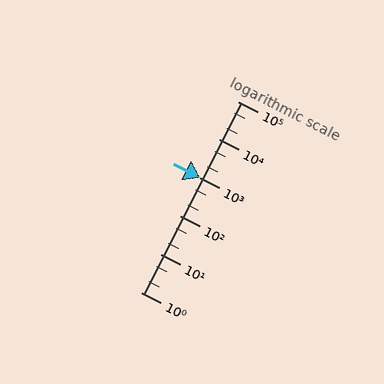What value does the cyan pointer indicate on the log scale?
The pointer indicates approximately 1000.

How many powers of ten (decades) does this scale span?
The scale spans 5 decades, from 1 to 100000.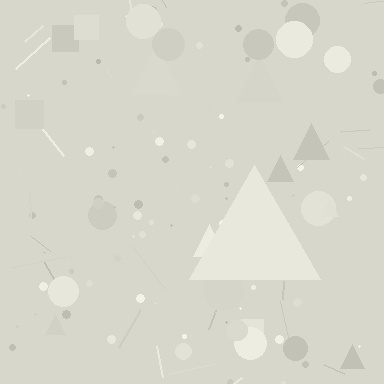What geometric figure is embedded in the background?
A triangle is embedded in the background.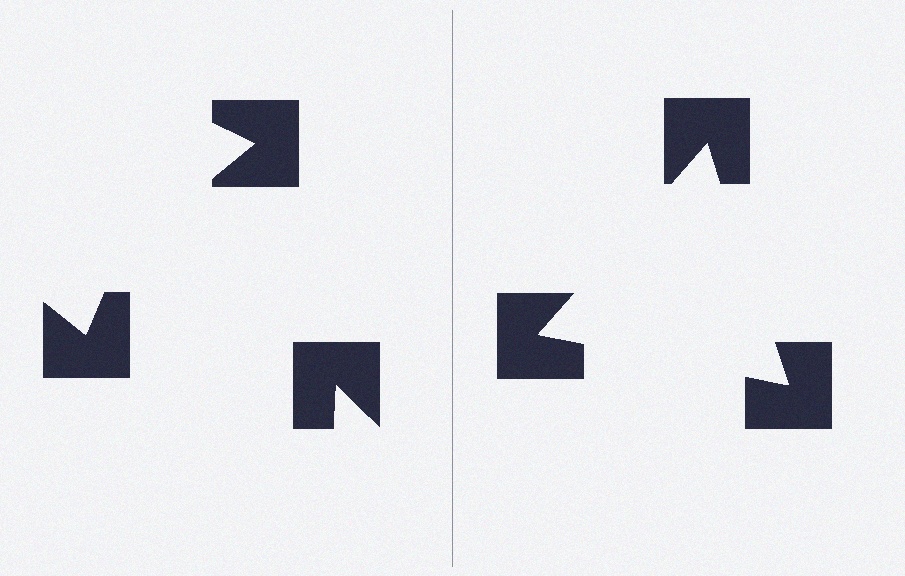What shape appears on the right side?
An illusory triangle.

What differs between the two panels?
The notched squares are positioned identically on both sides; only the wedge orientations differ. On the right they align to a triangle; on the left they are misaligned.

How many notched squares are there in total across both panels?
6 — 3 on each side.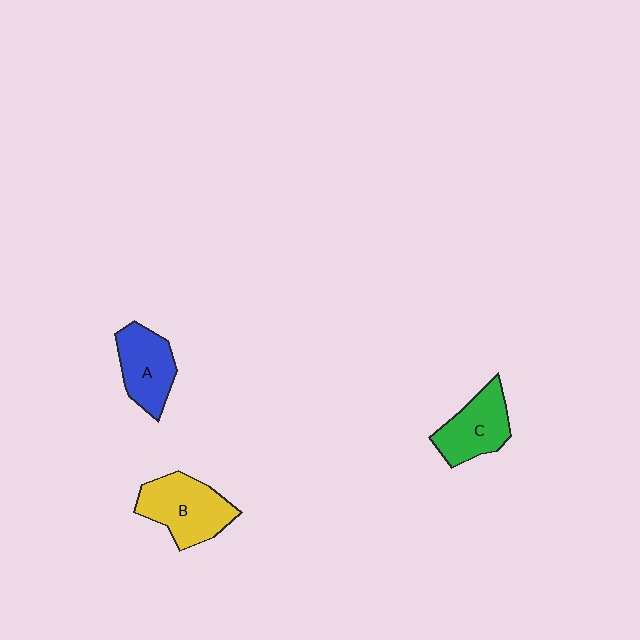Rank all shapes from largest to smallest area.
From largest to smallest: B (yellow), C (green), A (blue).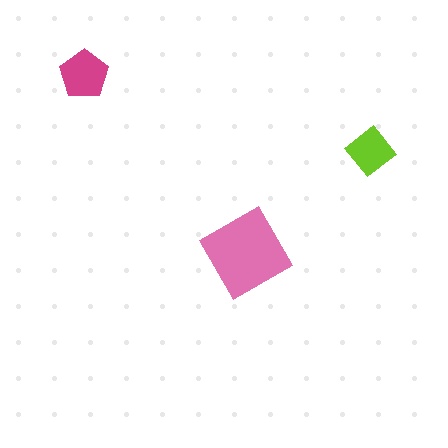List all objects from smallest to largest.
The lime diamond, the magenta pentagon, the pink square.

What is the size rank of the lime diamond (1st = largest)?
3rd.